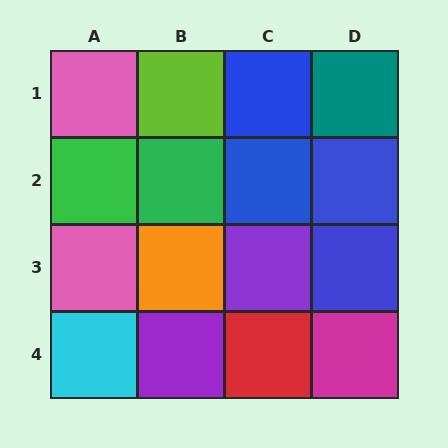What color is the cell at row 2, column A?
Green.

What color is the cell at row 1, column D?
Teal.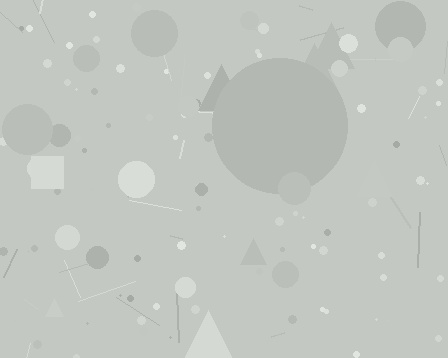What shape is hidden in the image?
A circle is hidden in the image.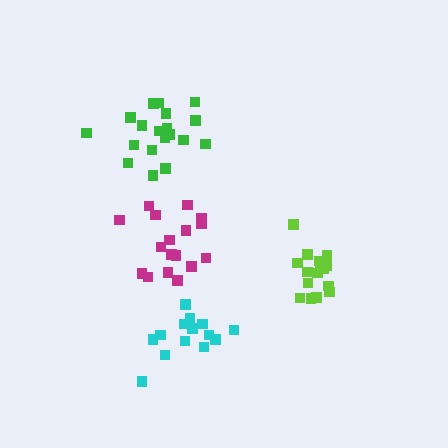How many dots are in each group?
Group 1: 19 dots, Group 2: 17 dots, Group 3: 16 dots, Group 4: 14 dots (66 total).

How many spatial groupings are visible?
There are 4 spatial groupings.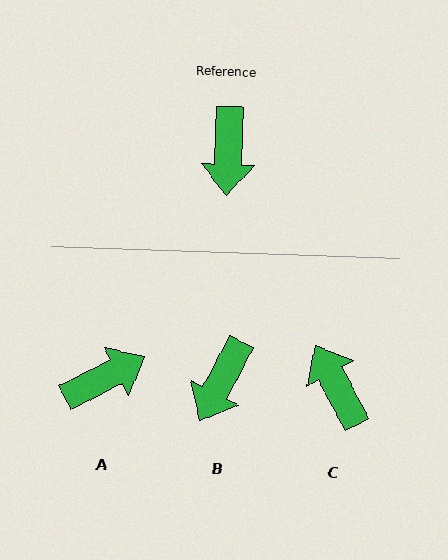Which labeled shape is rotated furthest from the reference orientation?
C, about 150 degrees away.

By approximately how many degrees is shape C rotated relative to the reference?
Approximately 150 degrees clockwise.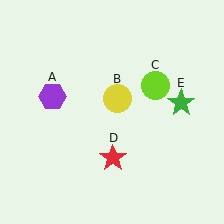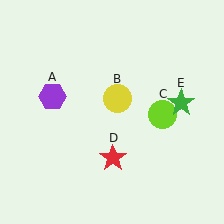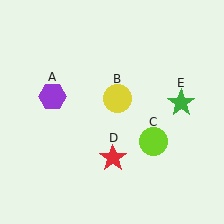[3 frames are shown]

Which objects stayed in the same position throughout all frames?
Purple hexagon (object A) and yellow circle (object B) and red star (object D) and green star (object E) remained stationary.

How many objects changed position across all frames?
1 object changed position: lime circle (object C).